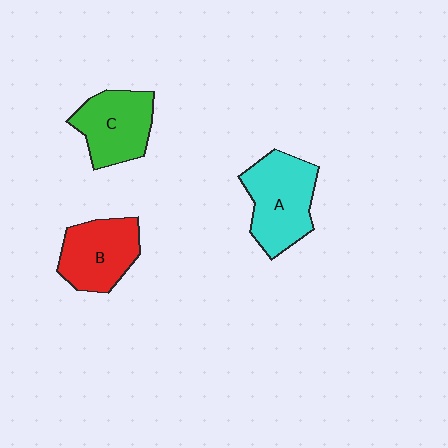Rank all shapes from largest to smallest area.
From largest to smallest: A (cyan), B (red), C (green).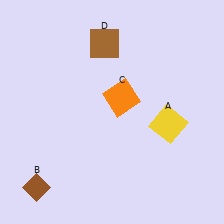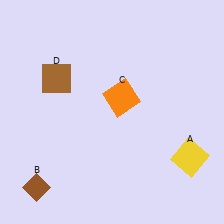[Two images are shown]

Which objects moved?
The objects that moved are: the yellow square (A), the brown square (D).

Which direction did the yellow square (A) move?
The yellow square (A) moved down.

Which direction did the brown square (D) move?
The brown square (D) moved left.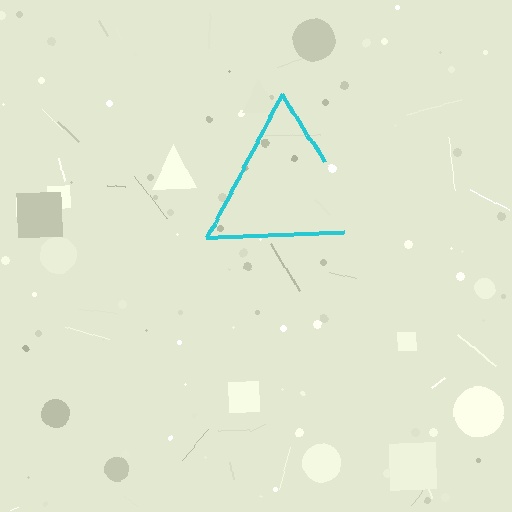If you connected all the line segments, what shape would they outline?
They would outline a triangle.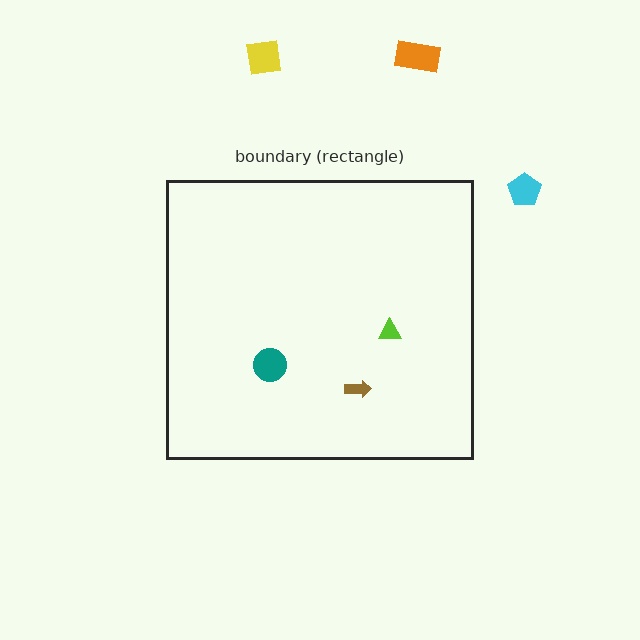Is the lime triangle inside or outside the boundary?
Inside.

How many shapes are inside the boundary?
3 inside, 3 outside.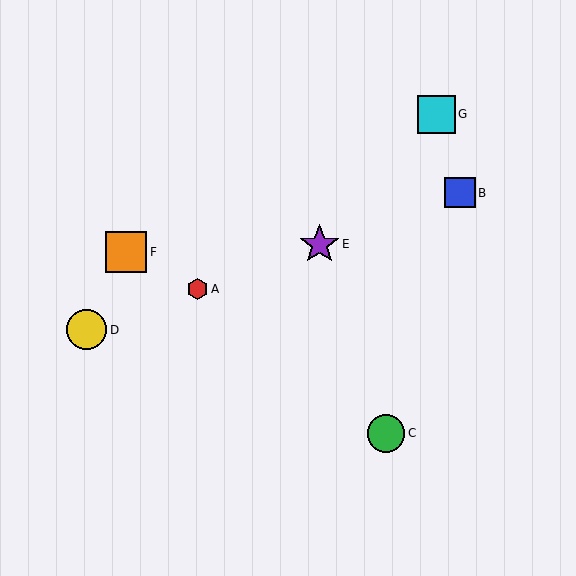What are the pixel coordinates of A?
Object A is at (198, 289).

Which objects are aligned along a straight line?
Objects A, B, D, E are aligned along a straight line.